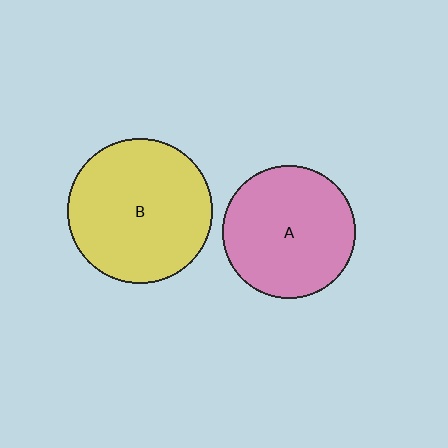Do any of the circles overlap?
No, none of the circles overlap.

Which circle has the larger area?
Circle B (yellow).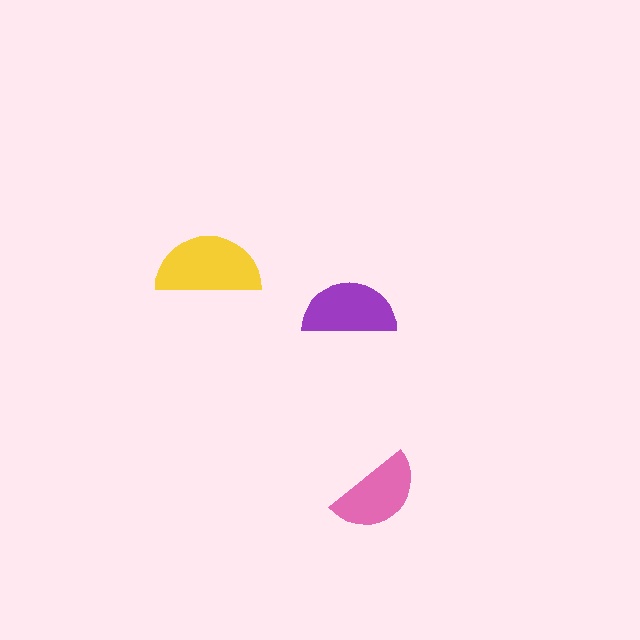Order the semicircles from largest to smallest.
the yellow one, the purple one, the pink one.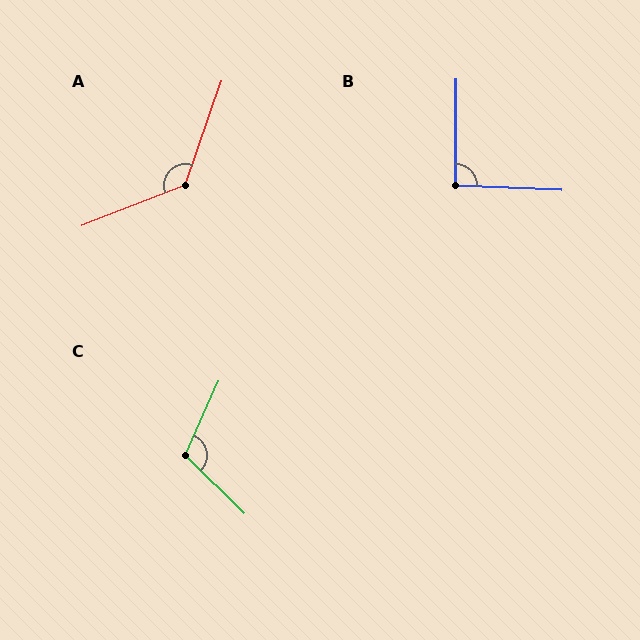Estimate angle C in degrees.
Approximately 110 degrees.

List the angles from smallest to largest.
B (92°), C (110°), A (131°).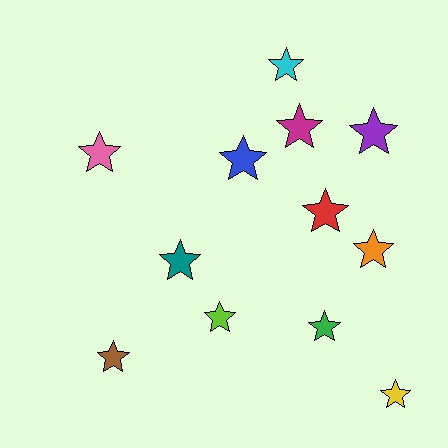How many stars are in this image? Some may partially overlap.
There are 12 stars.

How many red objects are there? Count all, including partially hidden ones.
There is 1 red object.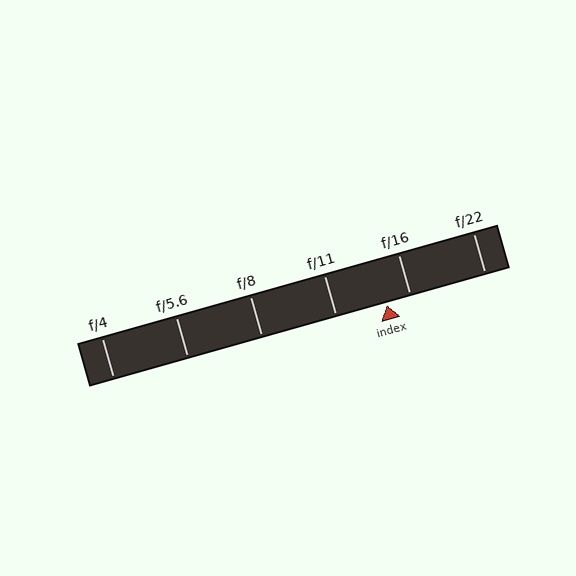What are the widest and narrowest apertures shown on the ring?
The widest aperture shown is f/4 and the narrowest is f/22.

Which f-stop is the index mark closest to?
The index mark is closest to f/16.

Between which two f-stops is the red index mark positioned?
The index mark is between f/11 and f/16.